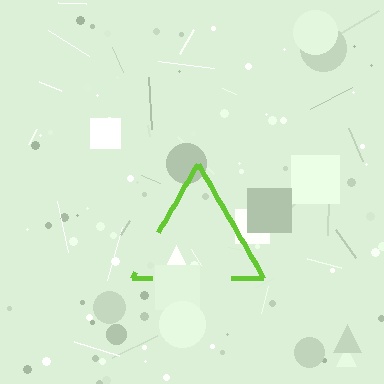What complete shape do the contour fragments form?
The contour fragments form a triangle.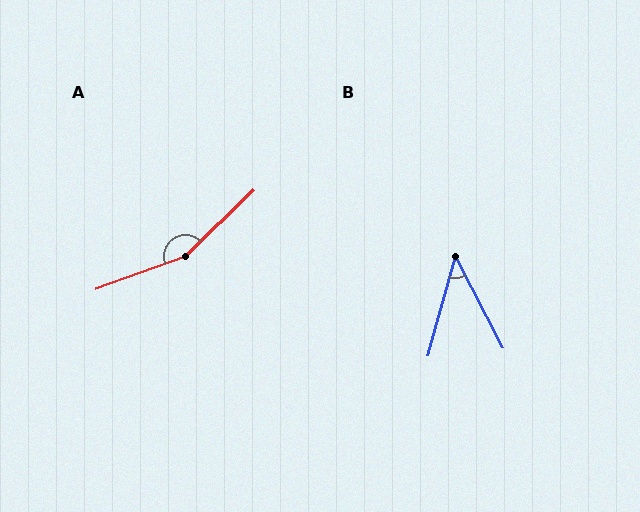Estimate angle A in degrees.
Approximately 155 degrees.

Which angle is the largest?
A, at approximately 155 degrees.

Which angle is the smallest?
B, at approximately 43 degrees.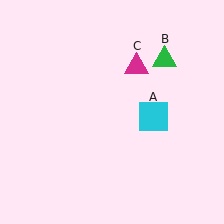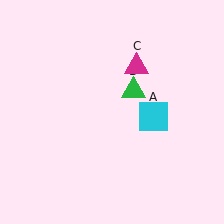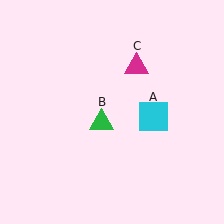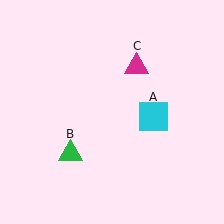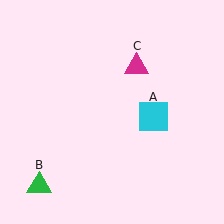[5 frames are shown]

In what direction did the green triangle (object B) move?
The green triangle (object B) moved down and to the left.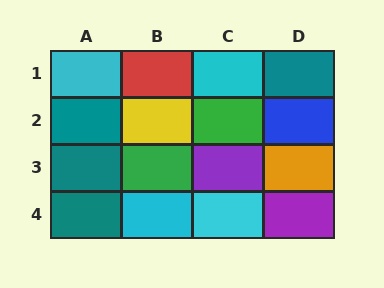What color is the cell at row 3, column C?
Purple.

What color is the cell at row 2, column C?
Green.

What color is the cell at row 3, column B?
Green.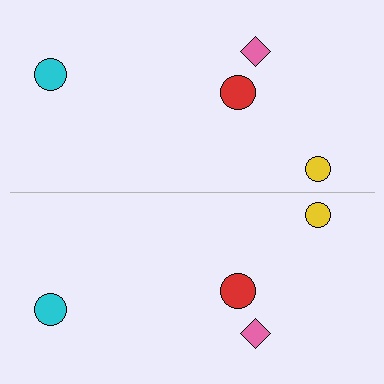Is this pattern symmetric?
Yes, this pattern has bilateral (reflection) symmetry.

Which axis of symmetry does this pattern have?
The pattern has a horizontal axis of symmetry running through the center of the image.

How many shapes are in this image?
There are 8 shapes in this image.